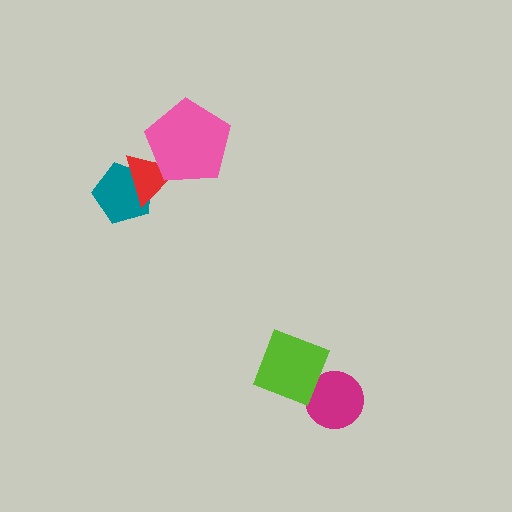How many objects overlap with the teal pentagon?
1 object overlaps with the teal pentagon.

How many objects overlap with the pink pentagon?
1 object overlaps with the pink pentagon.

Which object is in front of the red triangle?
The pink pentagon is in front of the red triangle.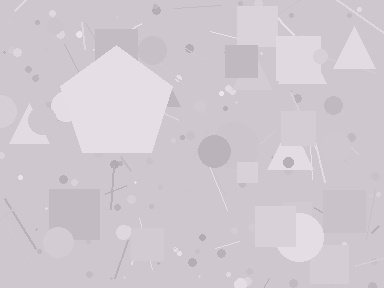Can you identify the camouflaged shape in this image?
The camouflaged shape is a pentagon.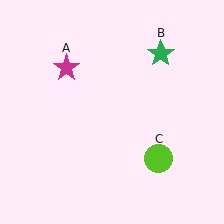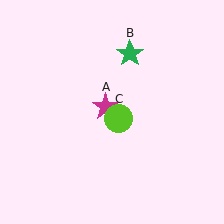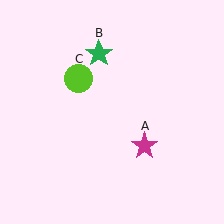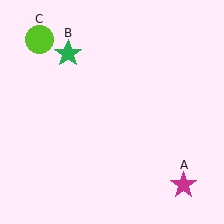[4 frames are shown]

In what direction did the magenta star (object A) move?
The magenta star (object A) moved down and to the right.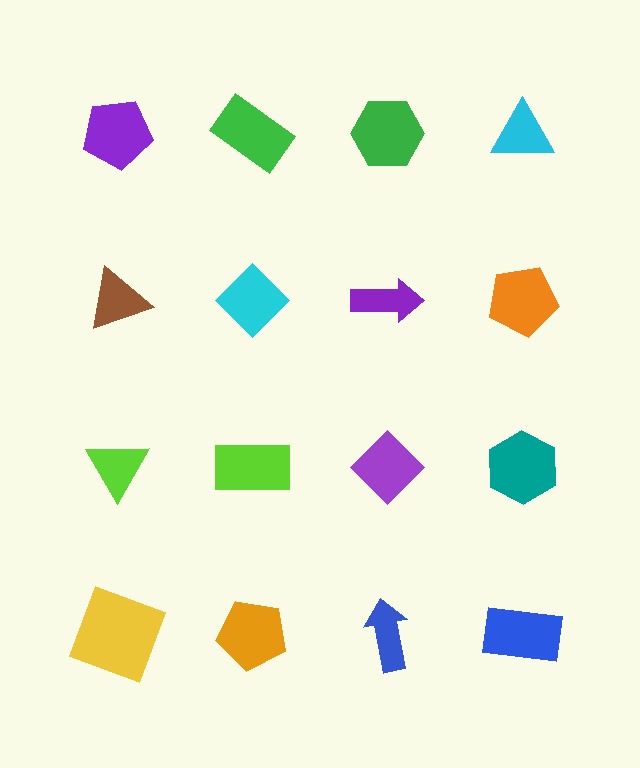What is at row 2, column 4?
An orange pentagon.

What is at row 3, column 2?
A lime rectangle.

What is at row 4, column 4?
A blue rectangle.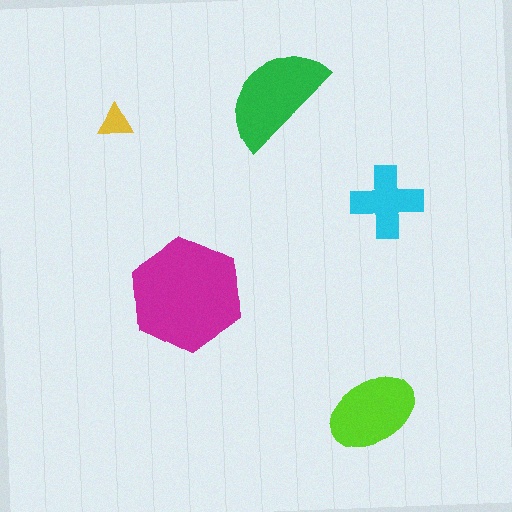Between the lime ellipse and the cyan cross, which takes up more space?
The lime ellipse.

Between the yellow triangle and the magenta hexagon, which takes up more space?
The magenta hexagon.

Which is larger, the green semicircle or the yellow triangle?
The green semicircle.